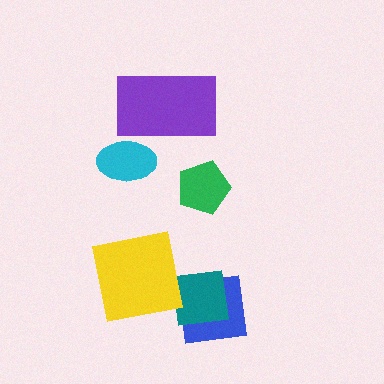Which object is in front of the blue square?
The teal square is in front of the blue square.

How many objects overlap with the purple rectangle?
1 object overlaps with the purple rectangle.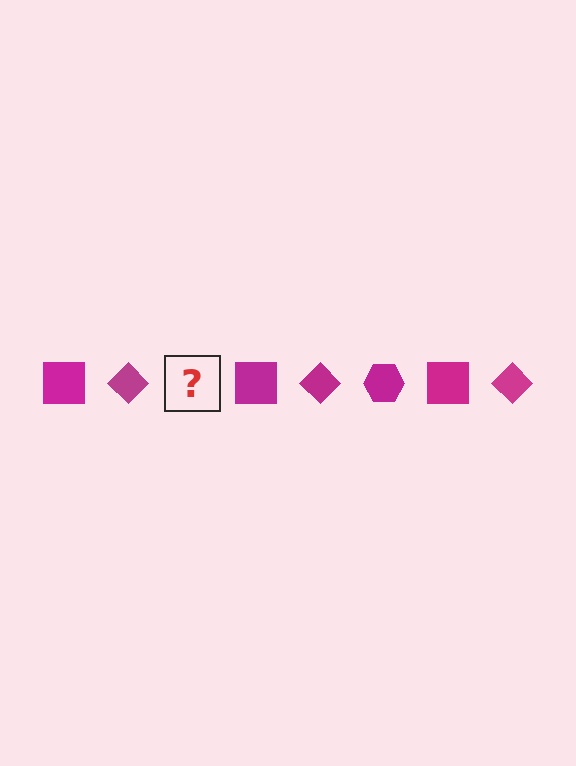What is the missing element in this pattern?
The missing element is a magenta hexagon.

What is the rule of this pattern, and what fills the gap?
The rule is that the pattern cycles through square, diamond, hexagon shapes in magenta. The gap should be filled with a magenta hexagon.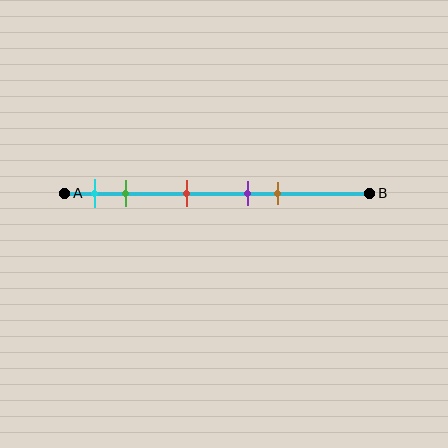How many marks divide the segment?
There are 5 marks dividing the segment.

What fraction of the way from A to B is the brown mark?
The brown mark is approximately 70% (0.7) of the way from A to B.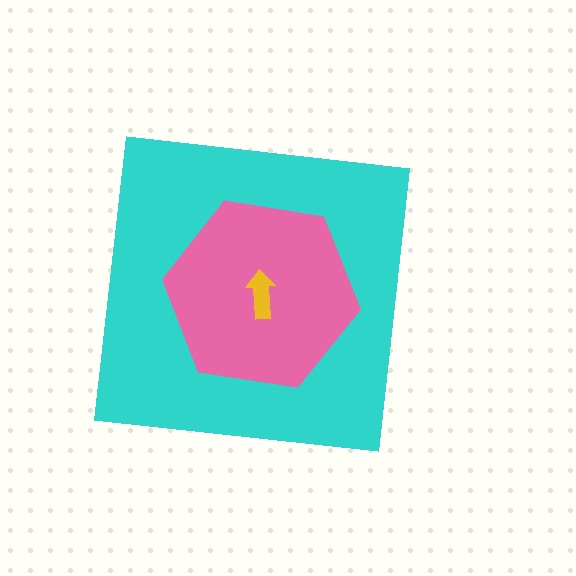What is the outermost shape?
The cyan square.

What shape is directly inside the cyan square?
The pink hexagon.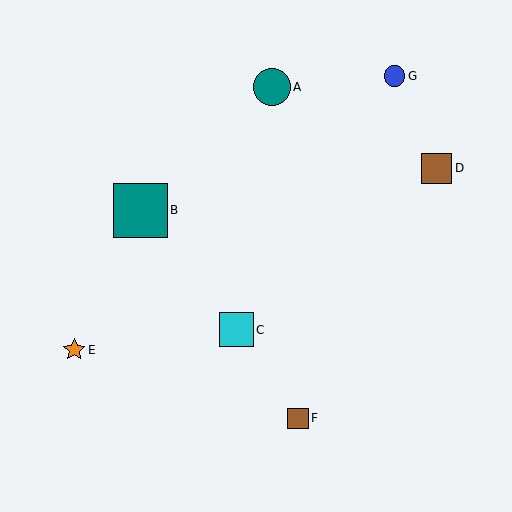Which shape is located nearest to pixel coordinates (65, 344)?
The orange star (labeled E) at (74, 350) is nearest to that location.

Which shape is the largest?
The teal square (labeled B) is the largest.